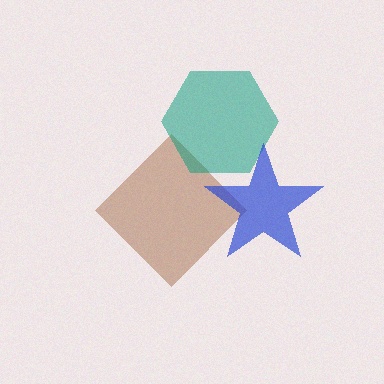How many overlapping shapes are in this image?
There are 3 overlapping shapes in the image.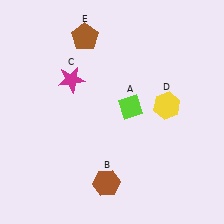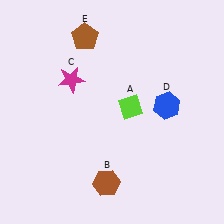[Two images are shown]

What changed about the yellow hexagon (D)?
In Image 1, D is yellow. In Image 2, it changed to blue.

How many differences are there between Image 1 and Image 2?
There is 1 difference between the two images.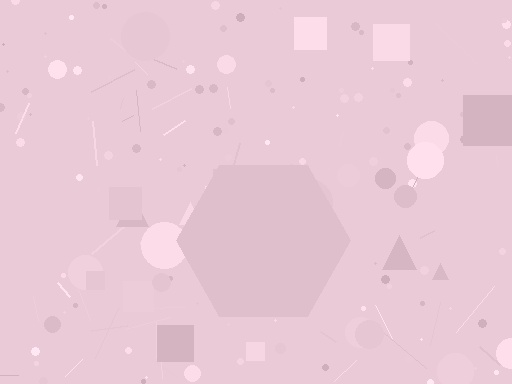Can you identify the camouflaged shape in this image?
The camouflaged shape is a hexagon.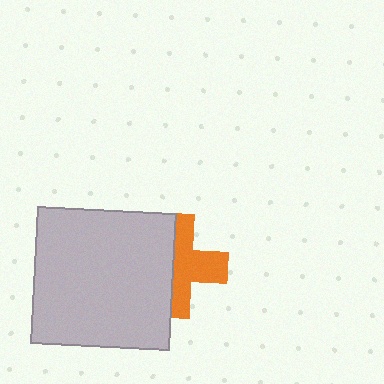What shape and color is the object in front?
The object in front is a light gray rectangle.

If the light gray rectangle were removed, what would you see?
You would see the complete orange cross.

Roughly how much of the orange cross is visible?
About half of it is visible (roughly 54%).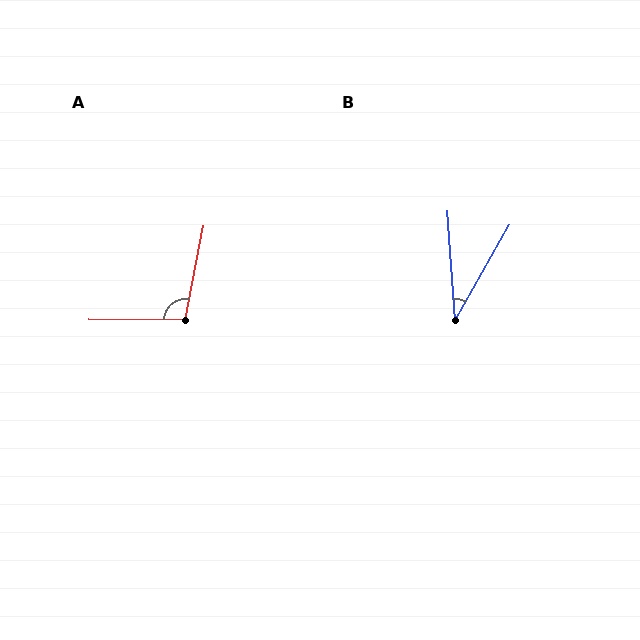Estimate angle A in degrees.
Approximately 100 degrees.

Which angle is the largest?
A, at approximately 100 degrees.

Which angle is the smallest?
B, at approximately 34 degrees.